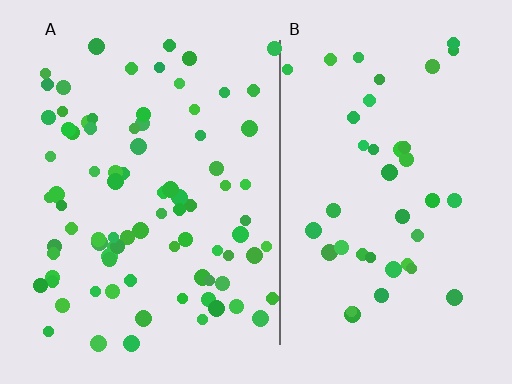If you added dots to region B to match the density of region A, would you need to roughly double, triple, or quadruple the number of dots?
Approximately double.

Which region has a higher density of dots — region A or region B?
A (the left).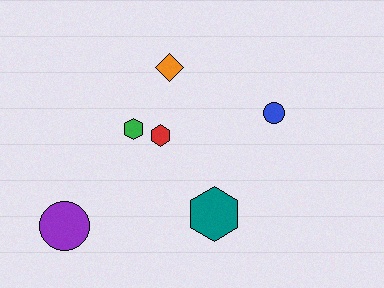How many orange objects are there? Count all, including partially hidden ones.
There is 1 orange object.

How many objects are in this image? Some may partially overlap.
There are 6 objects.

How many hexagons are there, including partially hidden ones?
There are 3 hexagons.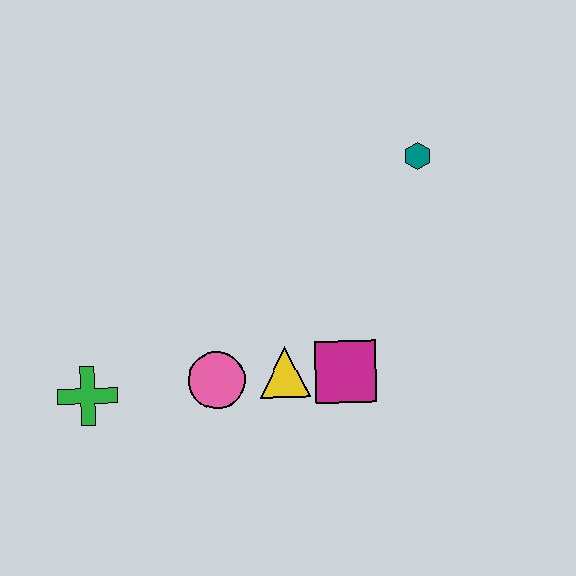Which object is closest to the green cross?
The pink circle is closest to the green cross.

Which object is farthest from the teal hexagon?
The green cross is farthest from the teal hexagon.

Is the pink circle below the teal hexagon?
Yes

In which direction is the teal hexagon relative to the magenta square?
The teal hexagon is above the magenta square.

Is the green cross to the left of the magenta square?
Yes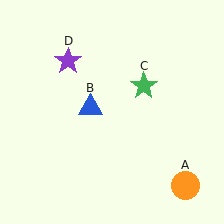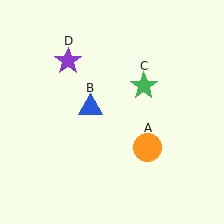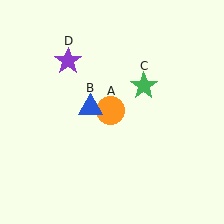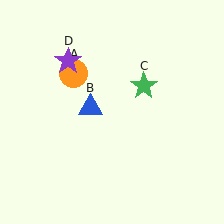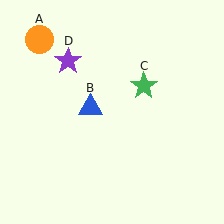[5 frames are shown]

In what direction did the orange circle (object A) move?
The orange circle (object A) moved up and to the left.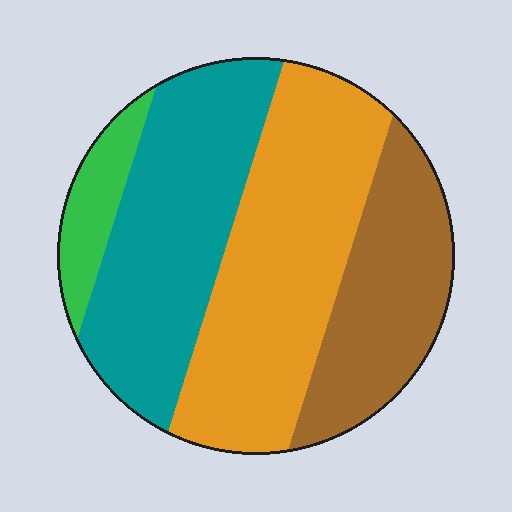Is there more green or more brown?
Brown.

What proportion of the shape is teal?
Teal takes up about one third (1/3) of the shape.